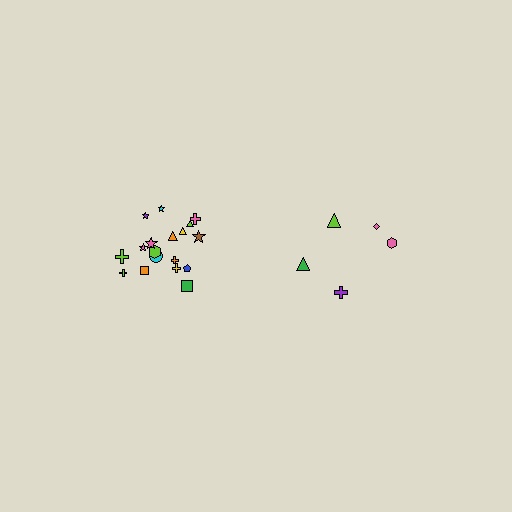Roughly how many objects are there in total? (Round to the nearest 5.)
Roughly 25 objects in total.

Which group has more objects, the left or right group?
The left group.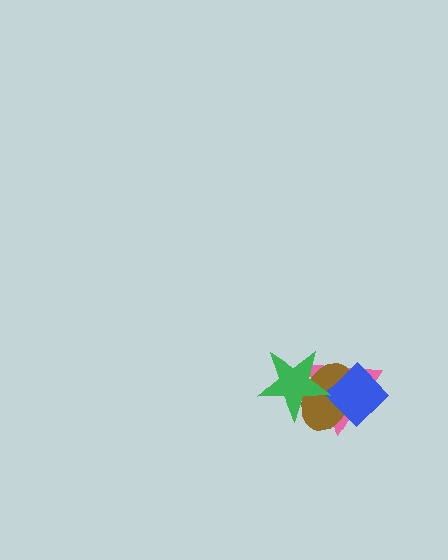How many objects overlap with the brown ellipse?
3 objects overlap with the brown ellipse.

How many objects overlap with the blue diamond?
2 objects overlap with the blue diamond.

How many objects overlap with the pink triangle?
3 objects overlap with the pink triangle.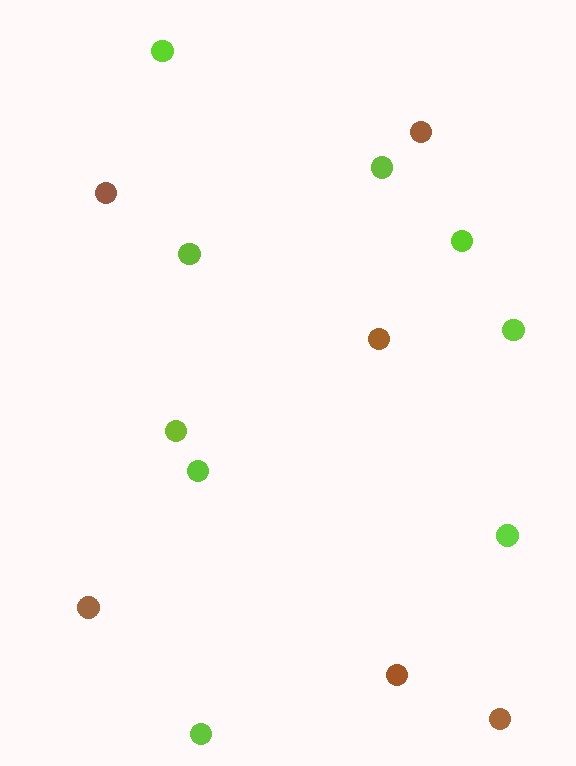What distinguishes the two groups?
There are 2 groups: one group of brown circles (6) and one group of lime circles (9).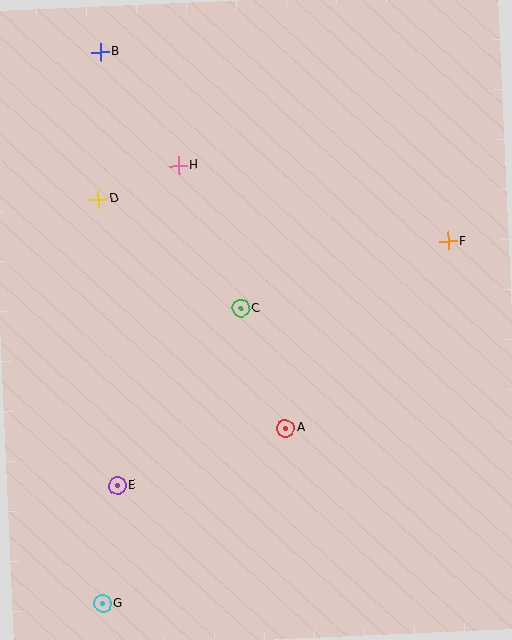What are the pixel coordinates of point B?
Point B is at (101, 52).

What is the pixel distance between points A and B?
The distance between A and B is 419 pixels.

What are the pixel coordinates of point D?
Point D is at (99, 199).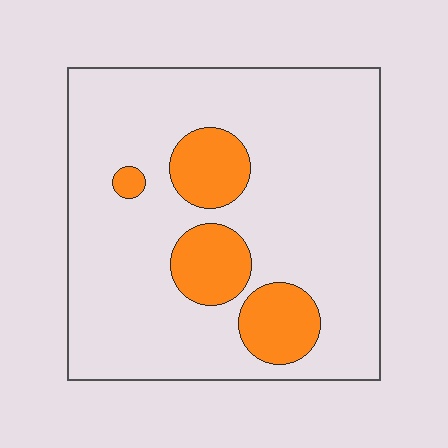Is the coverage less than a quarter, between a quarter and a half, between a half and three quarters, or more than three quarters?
Less than a quarter.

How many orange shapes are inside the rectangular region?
4.